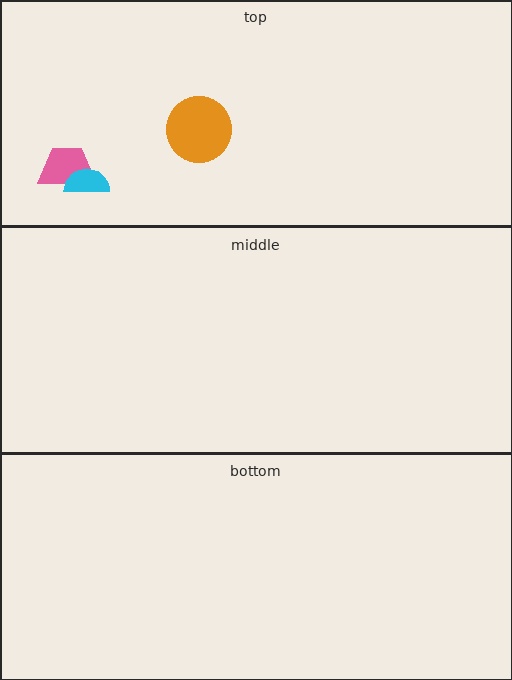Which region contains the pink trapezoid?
The top region.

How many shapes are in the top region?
3.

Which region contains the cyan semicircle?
The top region.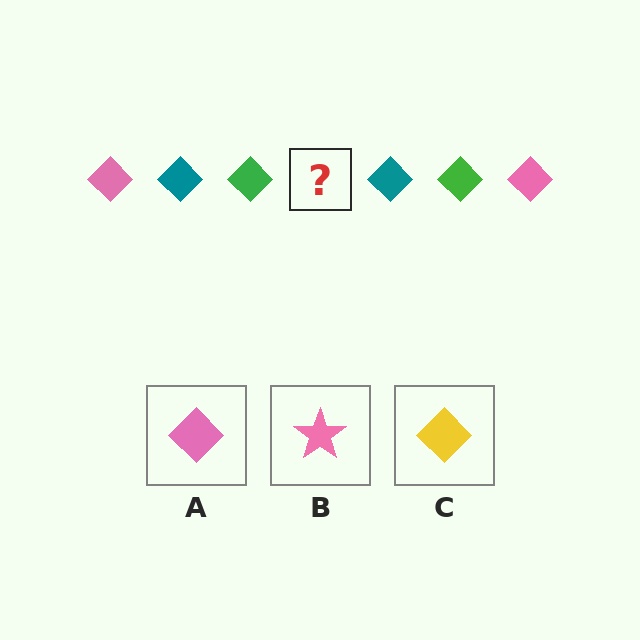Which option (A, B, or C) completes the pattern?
A.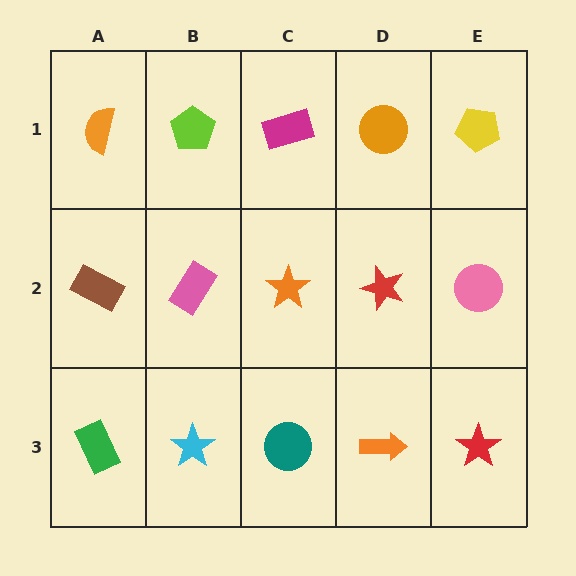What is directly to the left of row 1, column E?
An orange circle.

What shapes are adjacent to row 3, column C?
An orange star (row 2, column C), a cyan star (row 3, column B), an orange arrow (row 3, column D).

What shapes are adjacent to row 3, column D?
A red star (row 2, column D), a teal circle (row 3, column C), a red star (row 3, column E).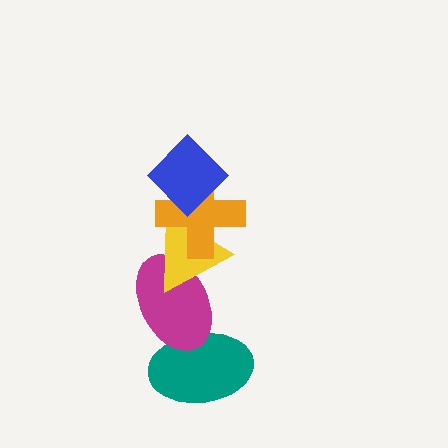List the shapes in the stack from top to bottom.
From top to bottom: the blue diamond, the orange cross, the yellow triangle, the magenta ellipse, the teal ellipse.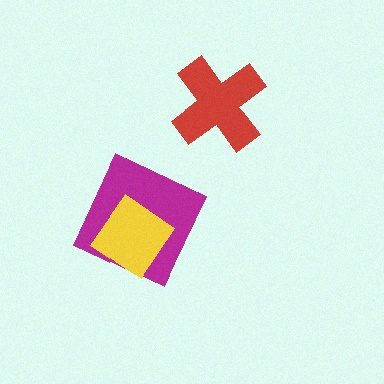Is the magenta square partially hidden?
Yes, it is partially covered by another shape.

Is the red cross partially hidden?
No, no other shape covers it.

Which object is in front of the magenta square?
The yellow diamond is in front of the magenta square.